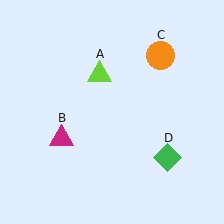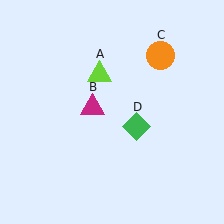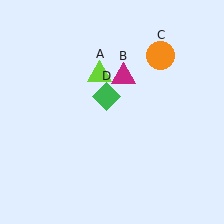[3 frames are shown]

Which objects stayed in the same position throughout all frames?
Lime triangle (object A) and orange circle (object C) remained stationary.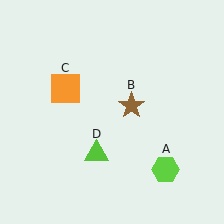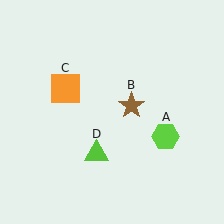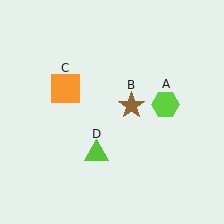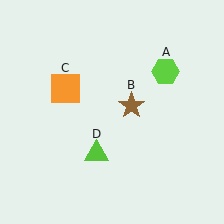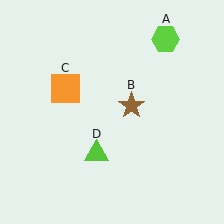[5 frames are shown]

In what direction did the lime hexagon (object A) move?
The lime hexagon (object A) moved up.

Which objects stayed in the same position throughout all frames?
Brown star (object B) and orange square (object C) and lime triangle (object D) remained stationary.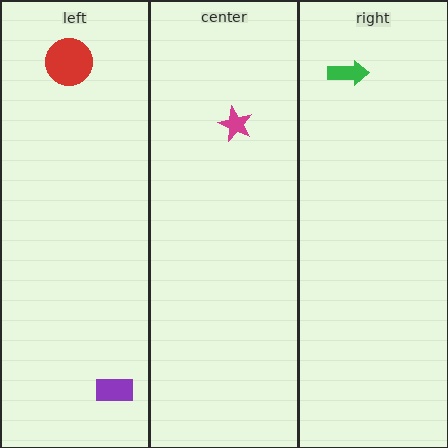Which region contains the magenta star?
The center region.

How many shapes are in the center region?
1.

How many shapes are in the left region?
2.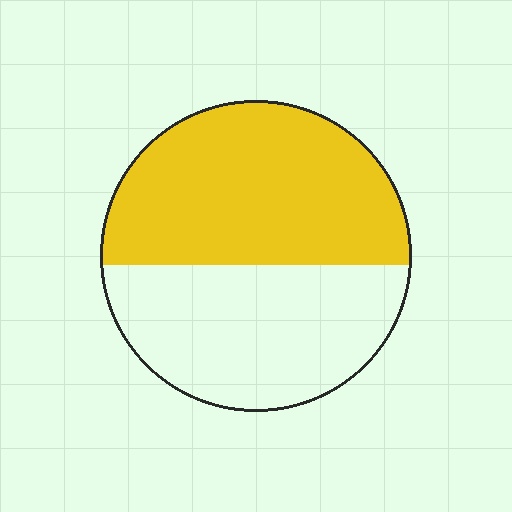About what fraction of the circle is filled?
About one half (1/2).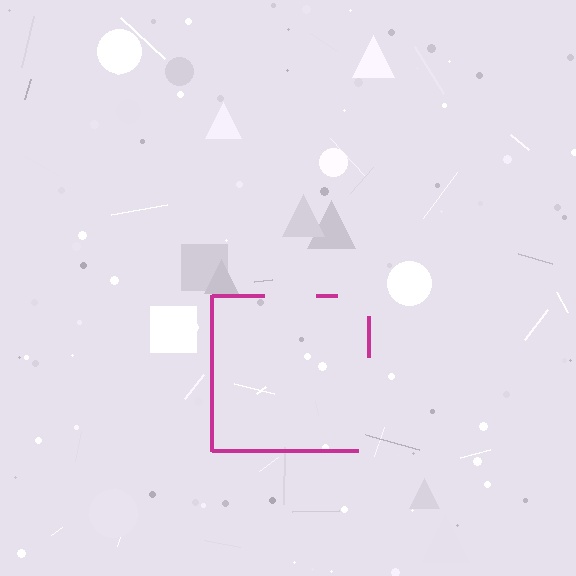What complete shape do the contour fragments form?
The contour fragments form a square.